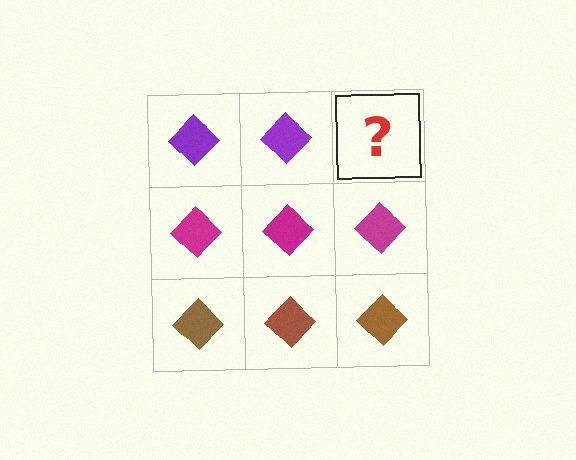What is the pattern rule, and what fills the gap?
The rule is that each row has a consistent color. The gap should be filled with a purple diamond.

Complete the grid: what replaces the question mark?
The question mark should be replaced with a purple diamond.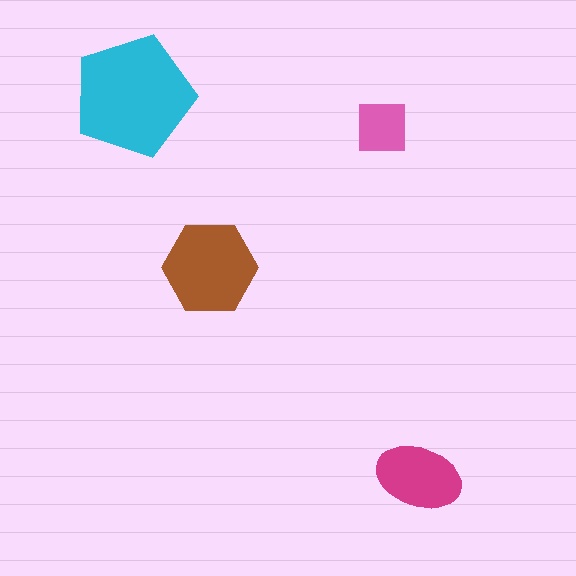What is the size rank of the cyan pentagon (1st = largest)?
1st.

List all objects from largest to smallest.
The cyan pentagon, the brown hexagon, the magenta ellipse, the pink square.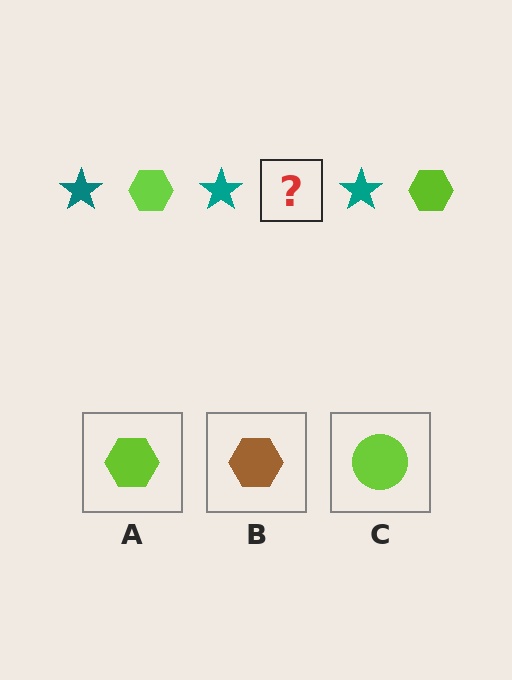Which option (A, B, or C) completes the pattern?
A.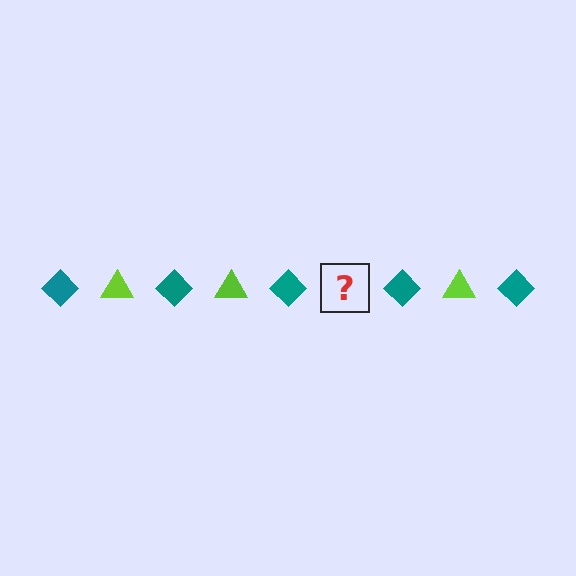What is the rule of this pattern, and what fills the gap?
The rule is that the pattern alternates between teal diamond and lime triangle. The gap should be filled with a lime triangle.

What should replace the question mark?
The question mark should be replaced with a lime triangle.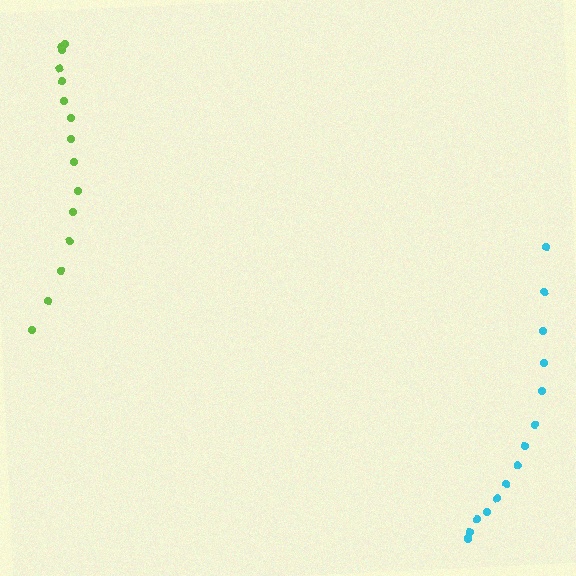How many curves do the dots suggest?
There are 2 distinct paths.